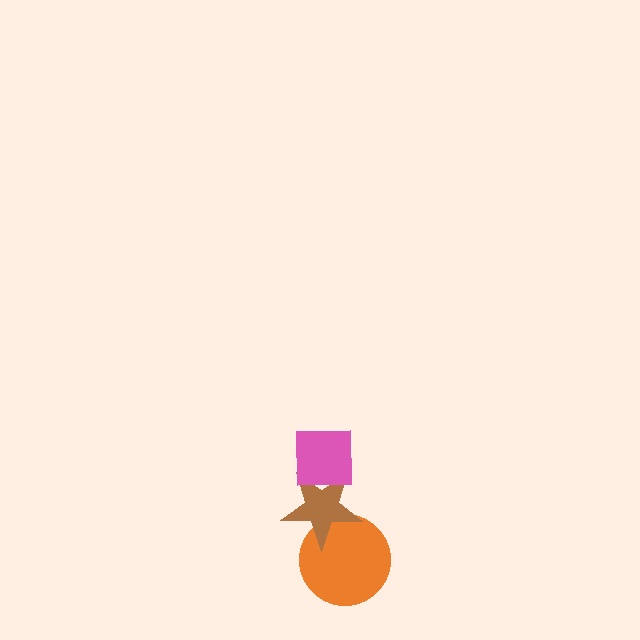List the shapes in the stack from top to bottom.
From top to bottom: the pink square, the brown star, the orange circle.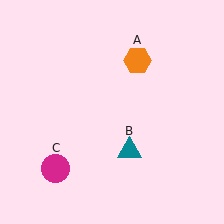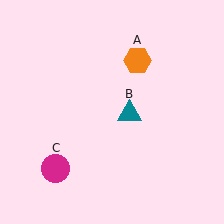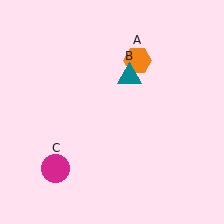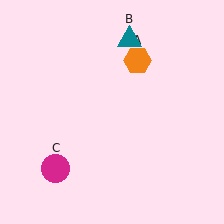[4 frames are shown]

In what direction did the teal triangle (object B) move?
The teal triangle (object B) moved up.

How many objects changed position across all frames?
1 object changed position: teal triangle (object B).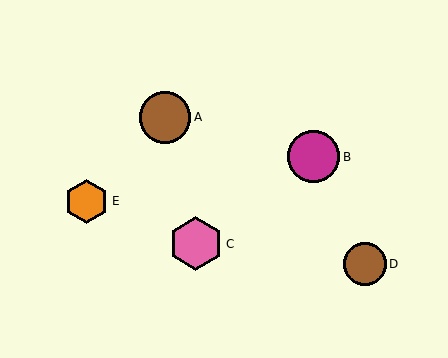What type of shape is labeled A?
Shape A is a brown circle.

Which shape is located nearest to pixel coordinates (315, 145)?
The magenta circle (labeled B) at (314, 157) is nearest to that location.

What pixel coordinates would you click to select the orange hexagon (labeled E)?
Click at (87, 202) to select the orange hexagon E.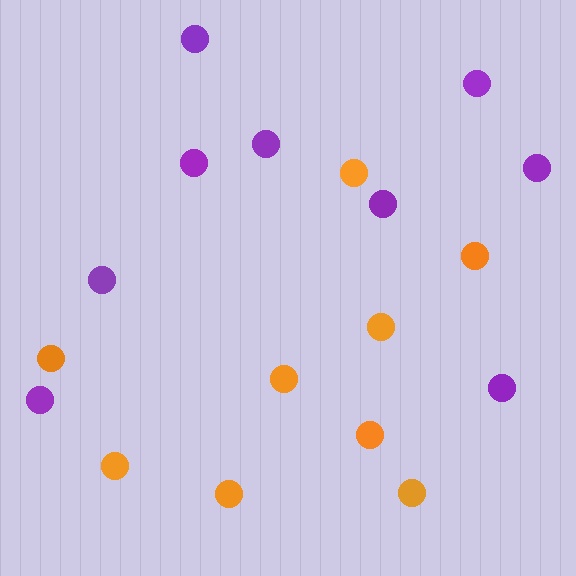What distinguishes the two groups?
There are 2 groups: one group of purple circles (9) and one group of orange circles (9).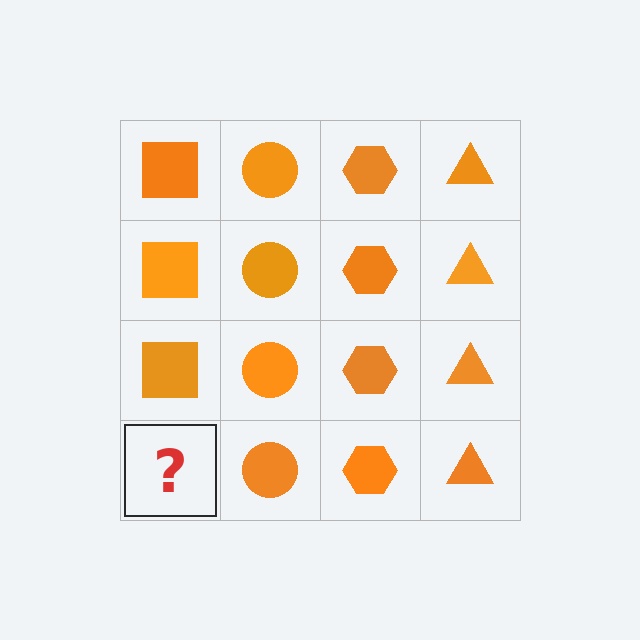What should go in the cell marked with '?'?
The missing cell should contain an orange square.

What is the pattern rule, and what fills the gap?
The rule is that each column has a consistent shape. The gap should be filled with an orange square.